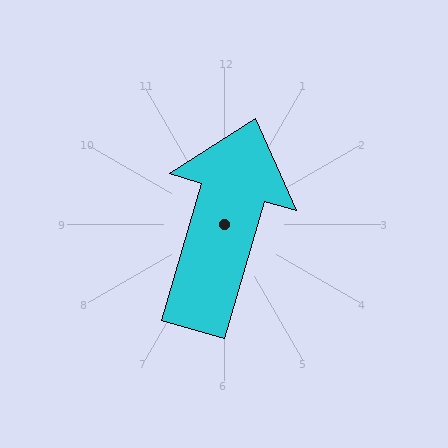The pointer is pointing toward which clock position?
Roughly 1 o'clock.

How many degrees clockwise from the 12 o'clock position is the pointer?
Approximately 16 degrees.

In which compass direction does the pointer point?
North.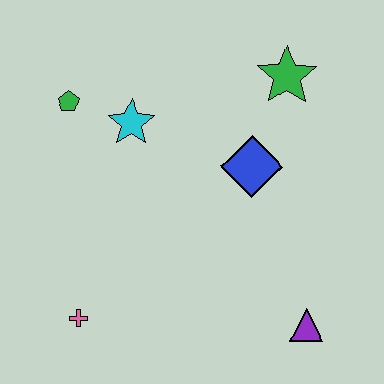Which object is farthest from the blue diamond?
The pink cross is farthest from the blue diamond.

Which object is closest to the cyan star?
The green pentagon is closest to the cyan star.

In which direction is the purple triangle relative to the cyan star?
The purple triangle is below the cyan star.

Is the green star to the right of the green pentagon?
Yes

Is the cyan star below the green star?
Yes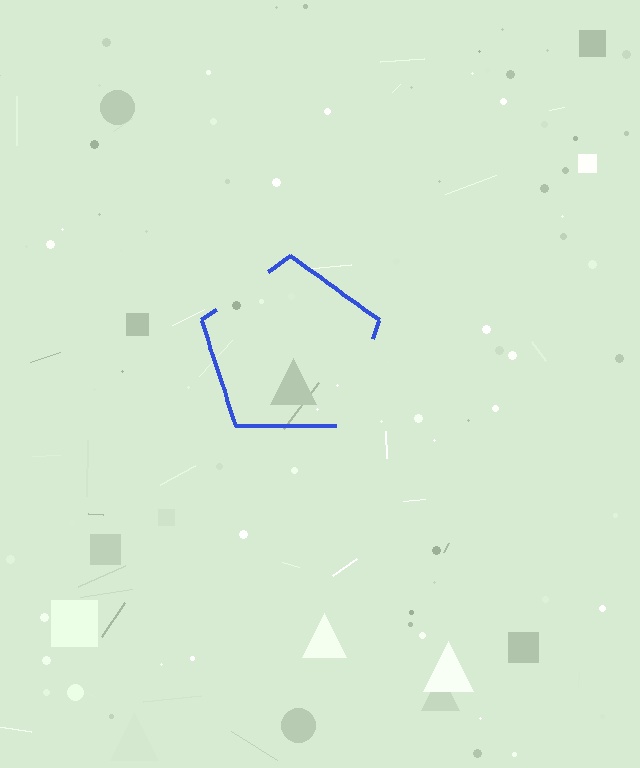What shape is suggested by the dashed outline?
The dashed outline suggests a pentagon.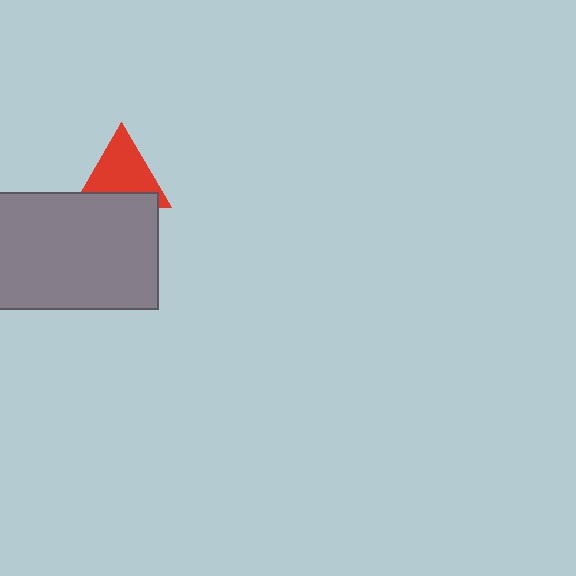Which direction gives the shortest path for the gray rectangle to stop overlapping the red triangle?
Moving down gives the shortest separation.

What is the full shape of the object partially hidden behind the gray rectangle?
The partially hidden object is a red triangle.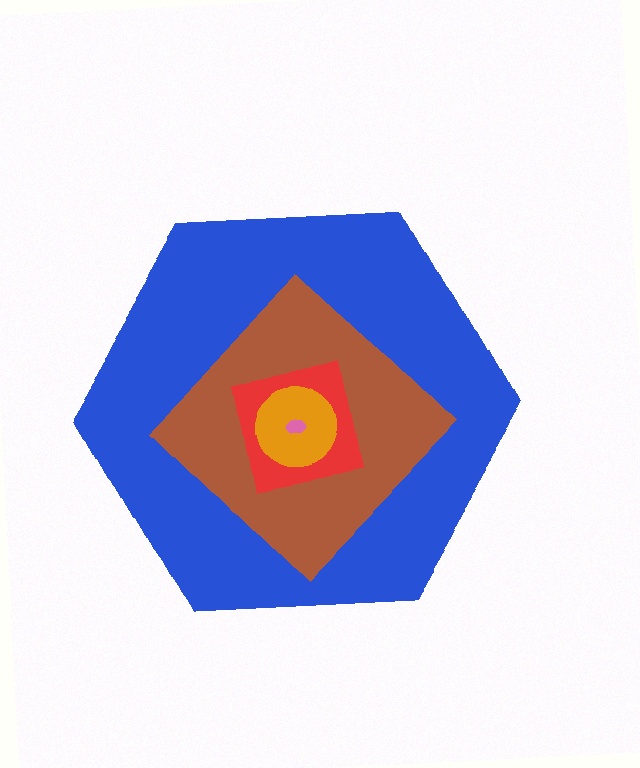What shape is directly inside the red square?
The orange circle.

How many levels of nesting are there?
5.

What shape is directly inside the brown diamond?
The red square.